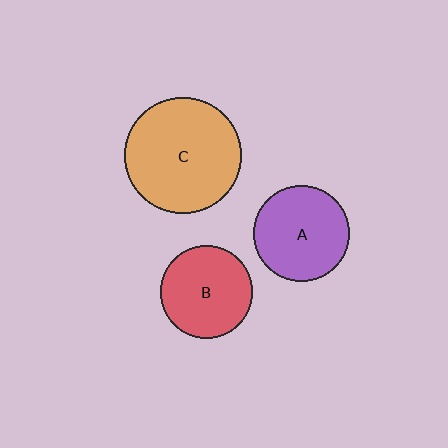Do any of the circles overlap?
No, none of the circles overlap.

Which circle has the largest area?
Circle C (orange).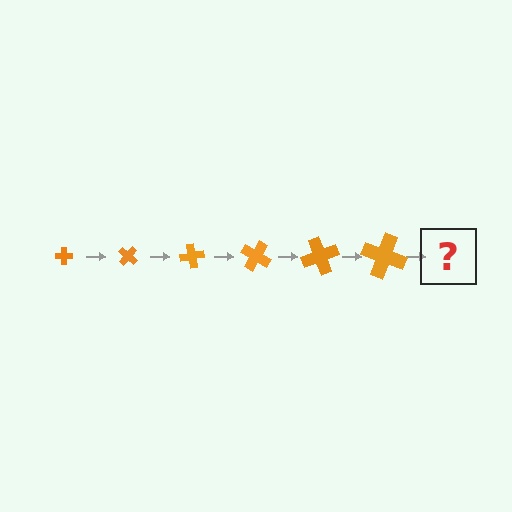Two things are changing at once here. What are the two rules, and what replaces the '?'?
The two rules are that the cross grows larger each step and it rotates 40 degrees each step. The '?' should be a cross, larger than the previous one and rotated 240 degrees from the start.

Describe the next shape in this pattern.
It should be a cross, larger than the previous one and rotated 240 degrees from the start.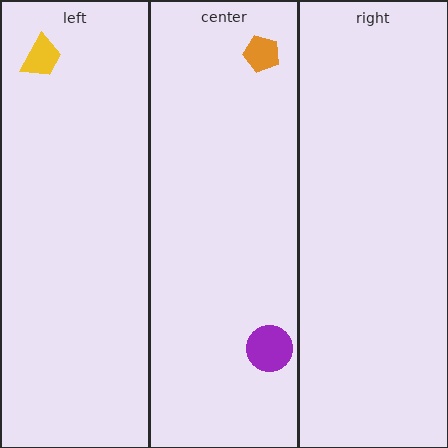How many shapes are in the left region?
1.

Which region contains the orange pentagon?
The center region.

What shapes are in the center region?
The orange pentagon, the purple circle.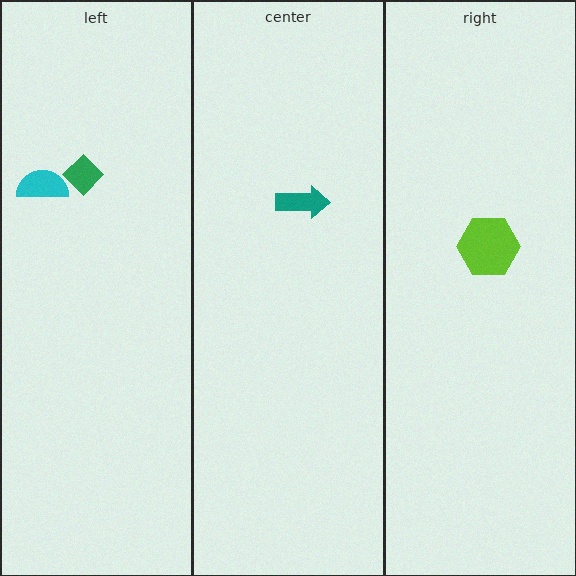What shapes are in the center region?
The teal arrow.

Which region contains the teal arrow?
The center region.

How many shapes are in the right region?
1.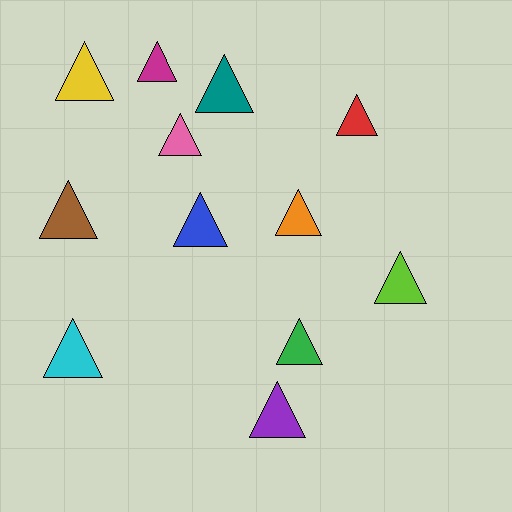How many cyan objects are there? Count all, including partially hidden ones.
There is 1 cyan object.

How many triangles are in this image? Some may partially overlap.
There are 12 triangles.